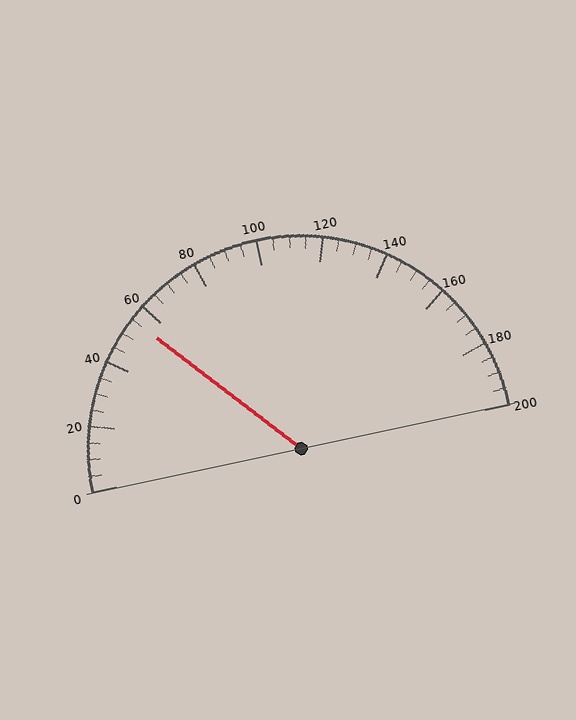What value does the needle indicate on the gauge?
The needle indicates approximately 55.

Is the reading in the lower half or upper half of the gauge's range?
The reading is in the lower half of the range (0 to 200).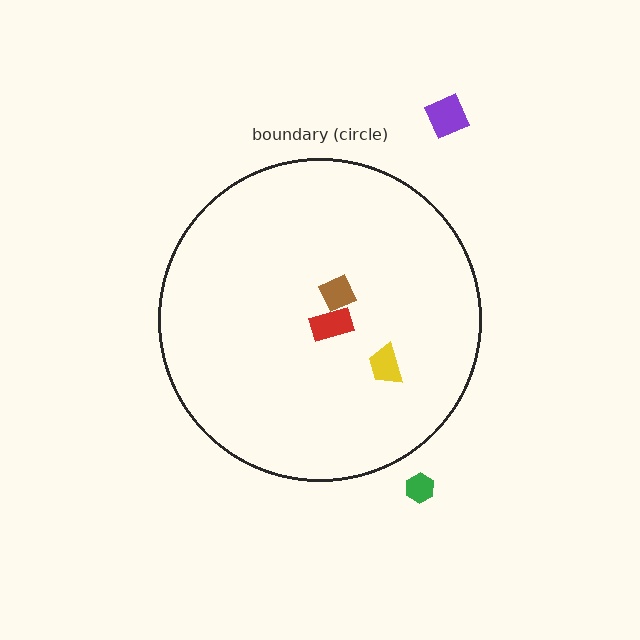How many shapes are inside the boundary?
3 inside, 2 outside.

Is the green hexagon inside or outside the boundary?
Outside.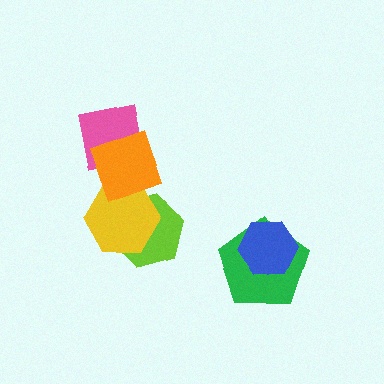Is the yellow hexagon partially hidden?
Yes, it is partially covered by another shape.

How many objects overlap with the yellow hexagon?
2 objects overlap with the yellow hexagon.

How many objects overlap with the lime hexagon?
2 objects overlap with the lime hexagon.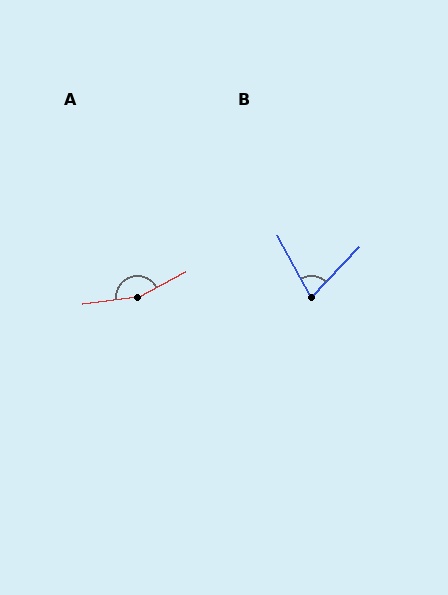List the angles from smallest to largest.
B (71°), A (159°).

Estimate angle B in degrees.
Approximately 71 degrees.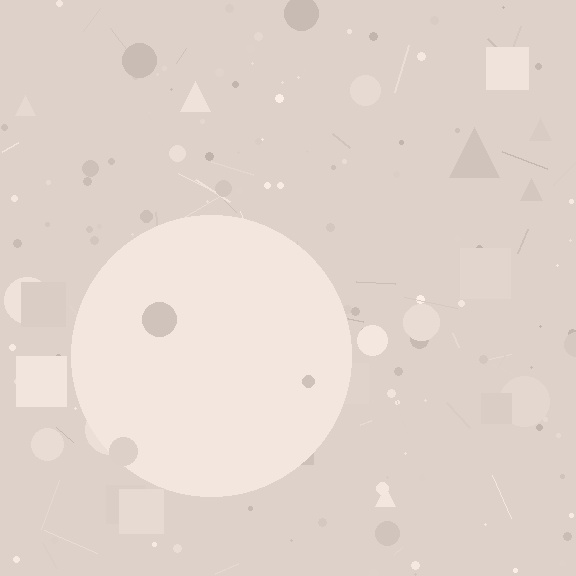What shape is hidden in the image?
A circle is hidden in the image.